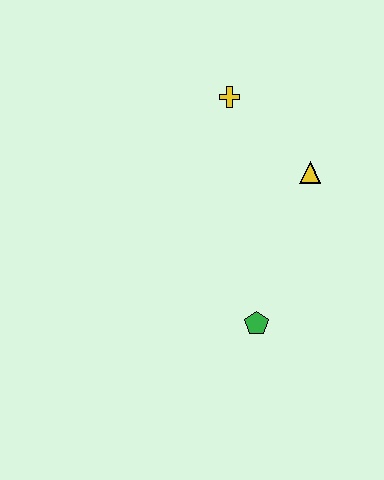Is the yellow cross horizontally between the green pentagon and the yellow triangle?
No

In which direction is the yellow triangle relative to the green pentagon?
The yellow triangle is above the green pentagon.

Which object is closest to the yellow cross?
The yellow triangle is closest to the yellow cross.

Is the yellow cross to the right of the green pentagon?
No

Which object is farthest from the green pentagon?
The yellow cross is farthest from the green pentagon.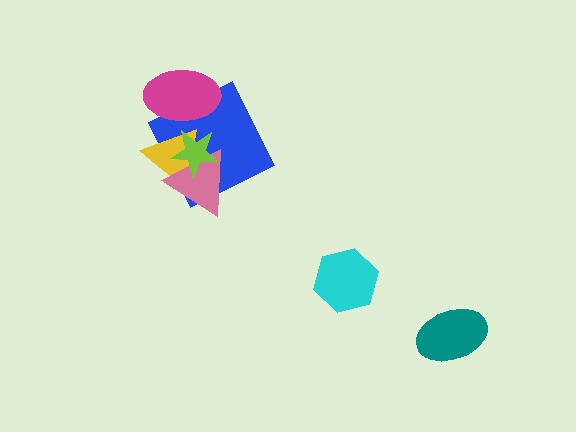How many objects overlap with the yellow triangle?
4 objects overlap with the yellow triangle.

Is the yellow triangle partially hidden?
Yes, it is partially covered by another shape.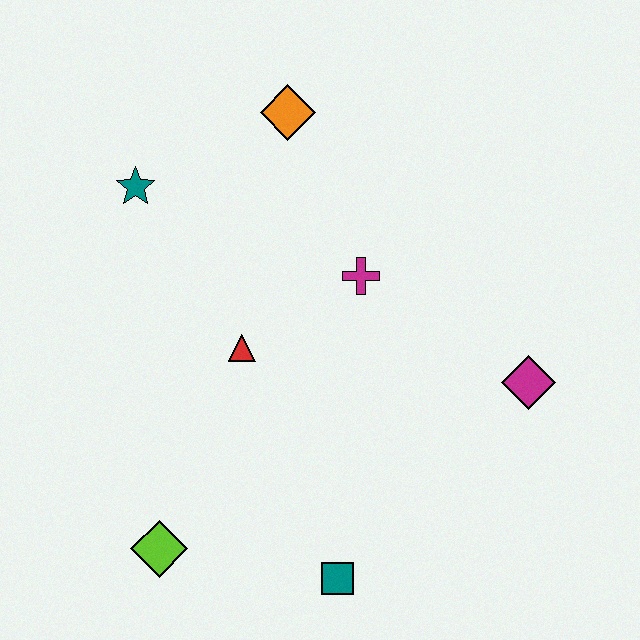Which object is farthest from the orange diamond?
The teal square is farthest from the orange diamond.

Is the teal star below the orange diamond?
Yes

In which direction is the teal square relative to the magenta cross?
The teal square is below the magenta cross.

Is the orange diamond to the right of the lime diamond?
Yes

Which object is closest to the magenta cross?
The red triangle is closest to the magenta cross.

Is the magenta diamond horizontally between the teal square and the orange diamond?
No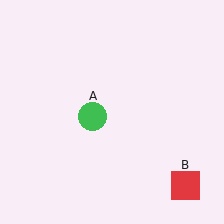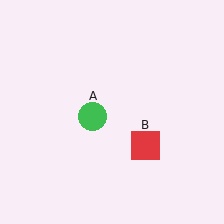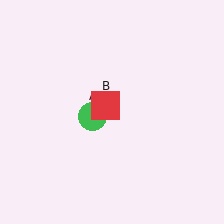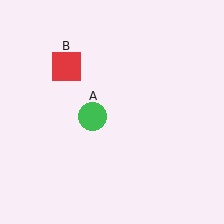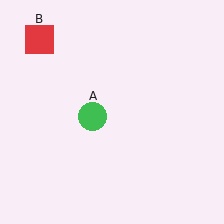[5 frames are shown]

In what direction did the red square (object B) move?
The red square (object B) moved up and to the left.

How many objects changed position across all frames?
1 object changed position: red square (object B).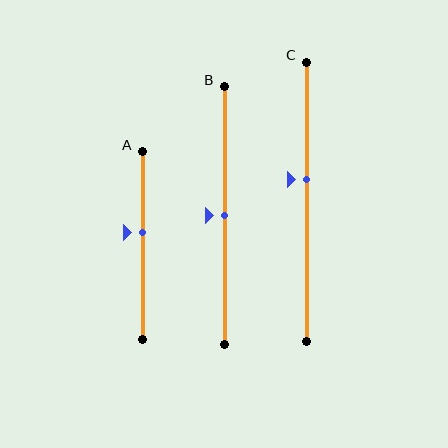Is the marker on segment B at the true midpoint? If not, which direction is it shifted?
Yes, the marker on segment B is at the true midpoint.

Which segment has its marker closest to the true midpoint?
Segment B has its marker closest to the true midpoint.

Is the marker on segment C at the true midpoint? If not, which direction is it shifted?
No, the marker on segment C is shifted upward by about 8% of the segment length.